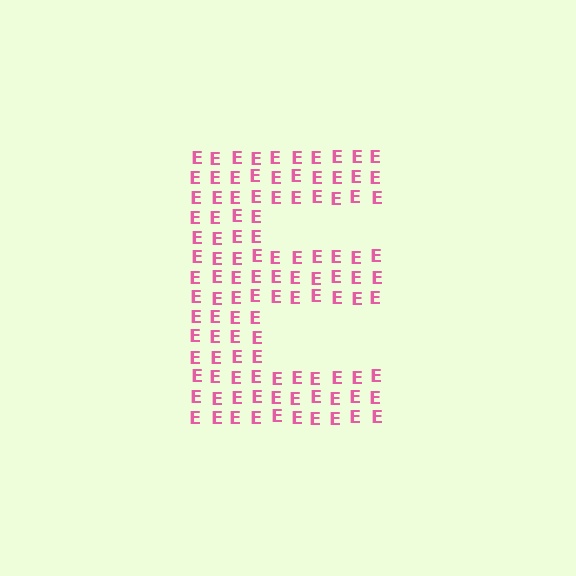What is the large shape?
The large shape is the letter E.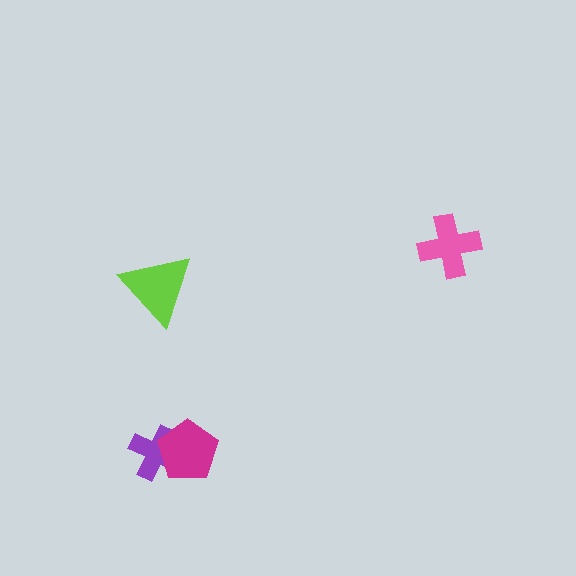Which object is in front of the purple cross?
The magenta pentagon is in front of the purple cross.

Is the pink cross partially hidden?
No, no other shape covers it.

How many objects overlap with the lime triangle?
0 objects overlap with the lime triangle.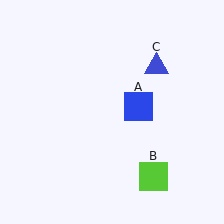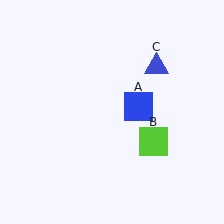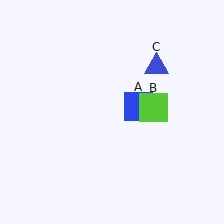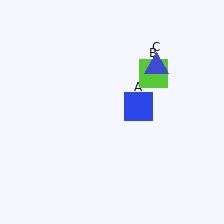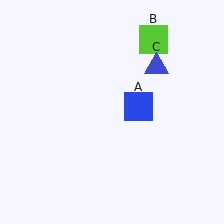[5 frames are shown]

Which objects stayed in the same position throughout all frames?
Blue square (object A) and blue triangle (object C) remained stationary.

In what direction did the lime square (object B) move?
The lime square (object B) moved up.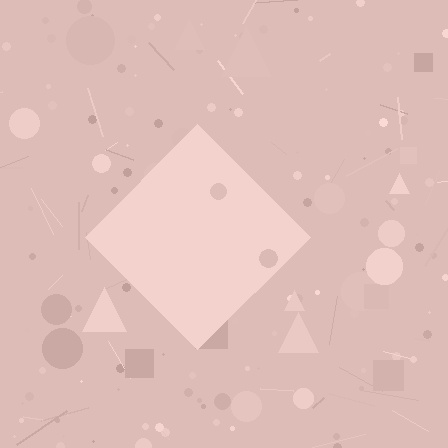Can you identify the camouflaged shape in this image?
The camouflaged shape is a diamond.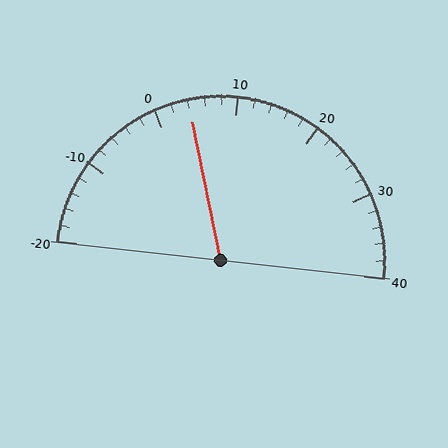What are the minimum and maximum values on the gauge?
The gauge ranges from -20 to 40.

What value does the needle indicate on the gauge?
The needle indicates approximately 4.